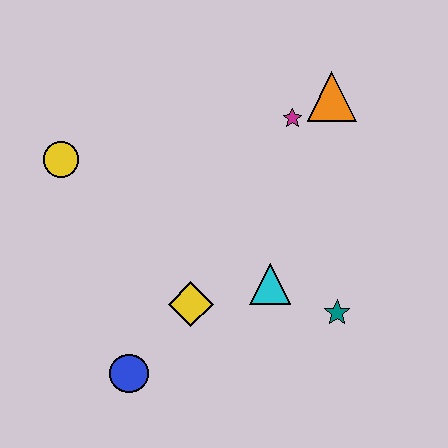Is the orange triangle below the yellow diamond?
No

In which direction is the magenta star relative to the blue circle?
The magenta star is above the blue circle.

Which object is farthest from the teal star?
The yellow circle is farthest from the teal star.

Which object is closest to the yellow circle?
The yellow diamond is closest to the yellow circle.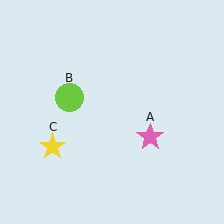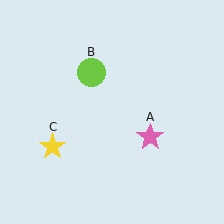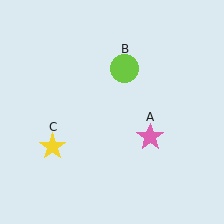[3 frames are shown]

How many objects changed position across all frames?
1 object changed position: lime circle (object B).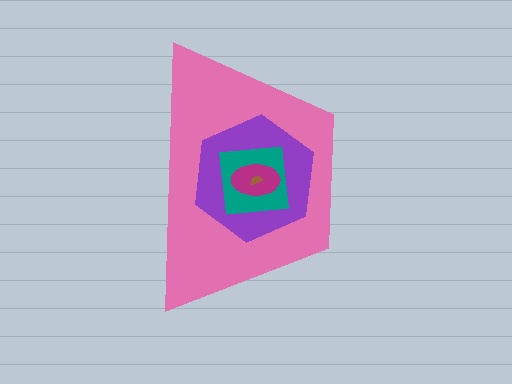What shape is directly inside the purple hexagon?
The teal square.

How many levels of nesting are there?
5.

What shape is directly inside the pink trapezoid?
The purple hexagon.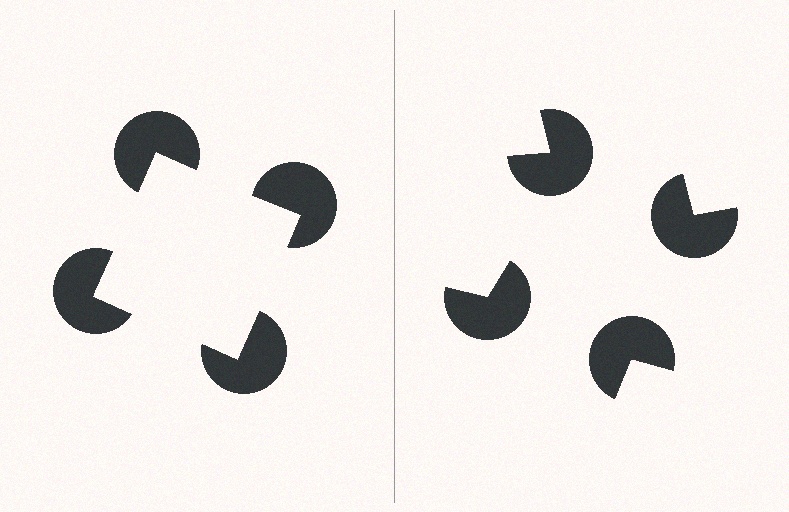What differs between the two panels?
The pac-man discs are positioned identically on both sides; only the wedge orientations differ. On the left they align to a square; on the right they are misaligned.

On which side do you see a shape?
An illusory square appears on the left side. On the right side the wedge cuts are rotated, so no coherent shape forms.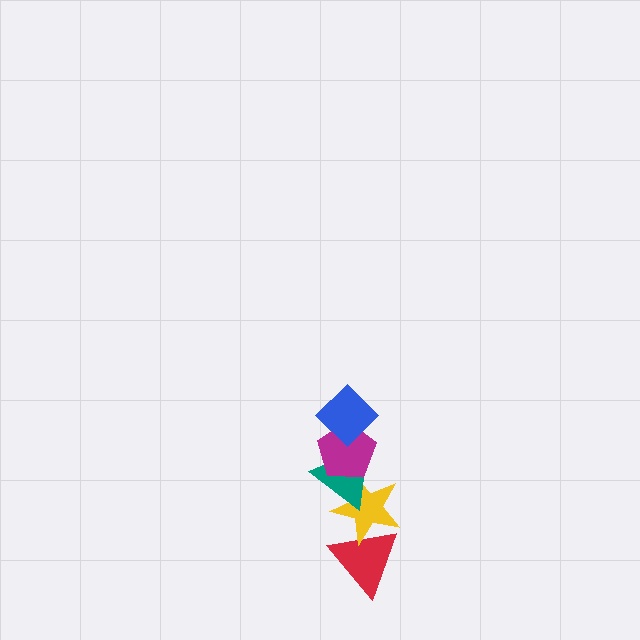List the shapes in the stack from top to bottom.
From top to bottom: the blue diamond, the magenta pentagon, the teal triangle, the yellow star, the red triangle.